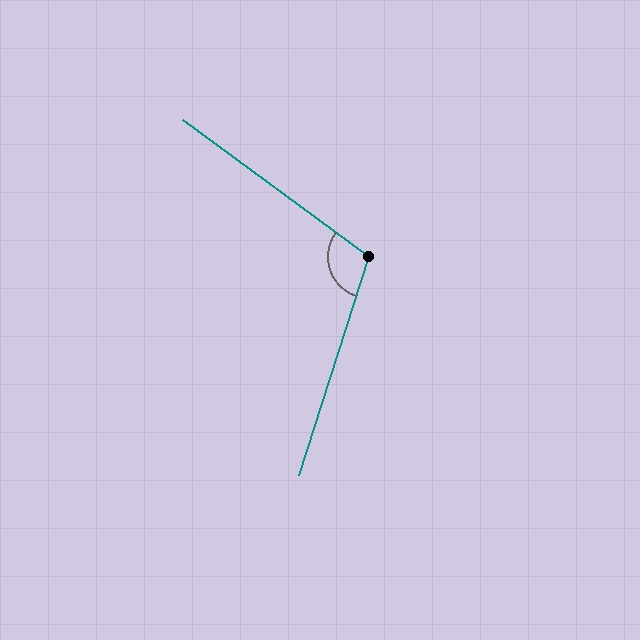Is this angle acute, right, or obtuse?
It is obtuse.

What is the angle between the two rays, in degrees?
Approximately 109 degrees.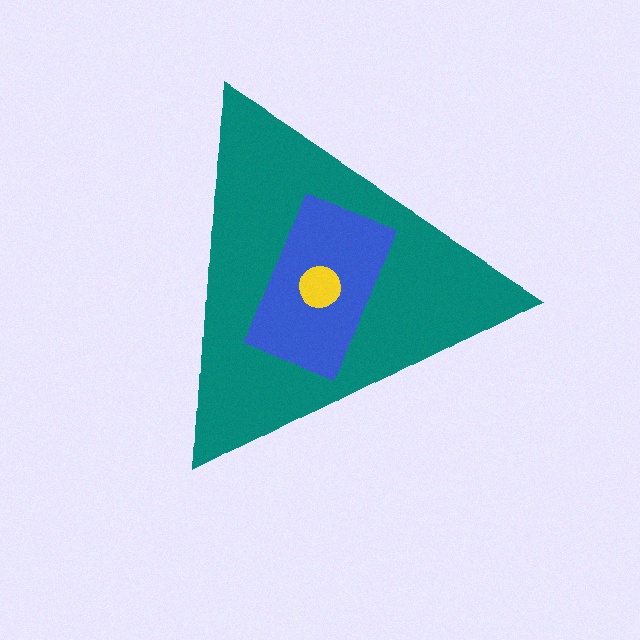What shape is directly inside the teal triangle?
The blue rectangle.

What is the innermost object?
The yellow circle.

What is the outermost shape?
The teal triangle.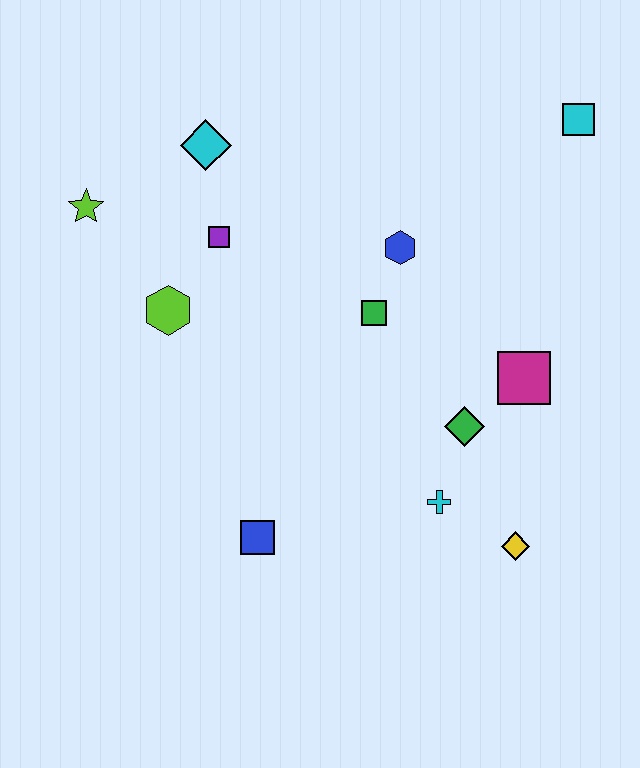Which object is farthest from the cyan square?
The blue square is farthest from the cyan square.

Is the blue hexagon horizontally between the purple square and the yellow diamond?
Yes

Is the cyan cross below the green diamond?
Yes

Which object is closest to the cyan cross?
The green diamond is closest to the cyan cross.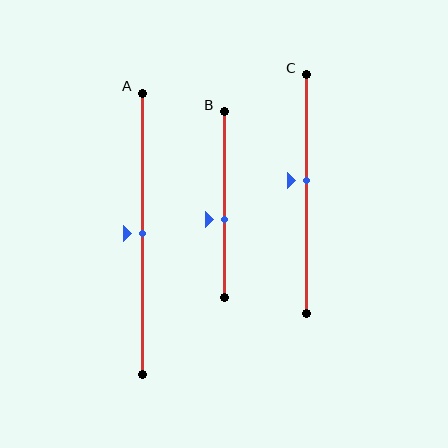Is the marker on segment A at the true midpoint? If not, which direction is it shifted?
Yes, the marker on segment A is at the true midpoint.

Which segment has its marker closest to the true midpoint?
Segment A has its marker closest to the true midpoint.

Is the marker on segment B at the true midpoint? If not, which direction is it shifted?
No, the marker on segment B is shifted downward by about 8% of the segment length.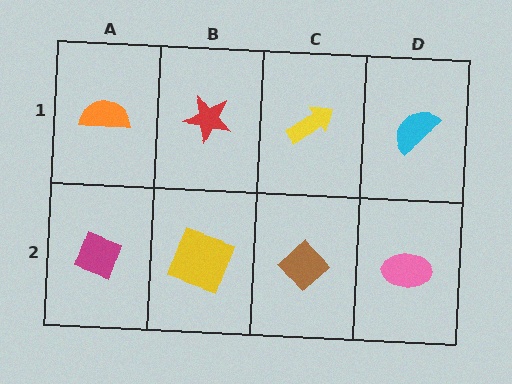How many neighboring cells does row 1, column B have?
3.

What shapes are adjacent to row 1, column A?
A magenta diamond (row 2, column A), a red star (row 1, column B).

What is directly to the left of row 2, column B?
A magenta diamond.